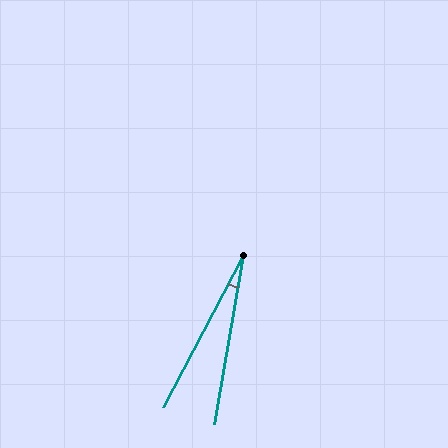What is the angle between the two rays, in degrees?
Approximately 18 degrees.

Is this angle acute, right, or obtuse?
It is acute.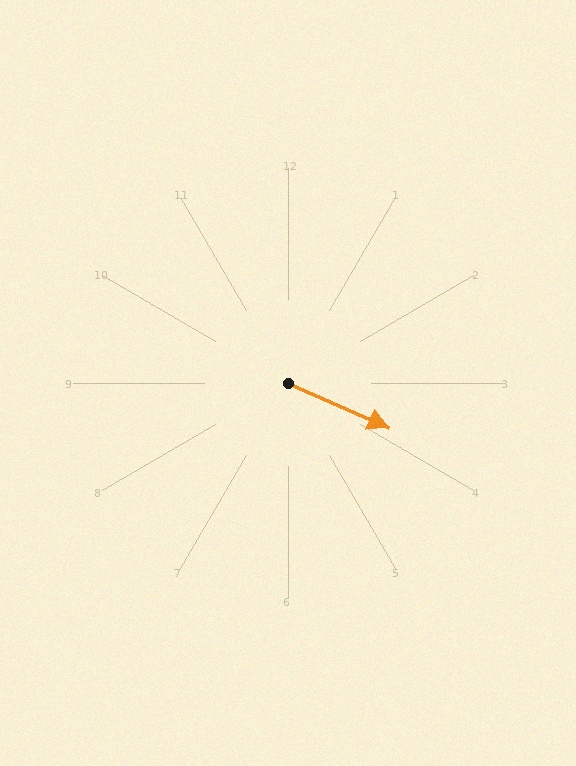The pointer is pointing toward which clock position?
Roughly 4 o'clock.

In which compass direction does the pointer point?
Southeast.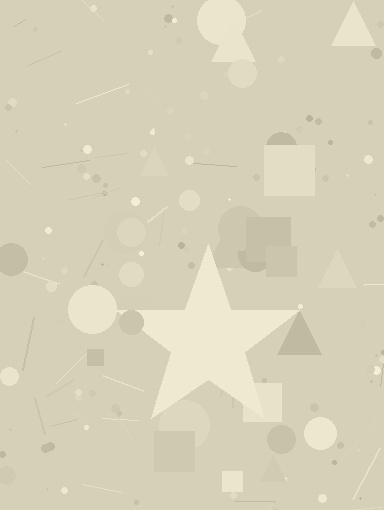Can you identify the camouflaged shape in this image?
The camouflaged shape is a star.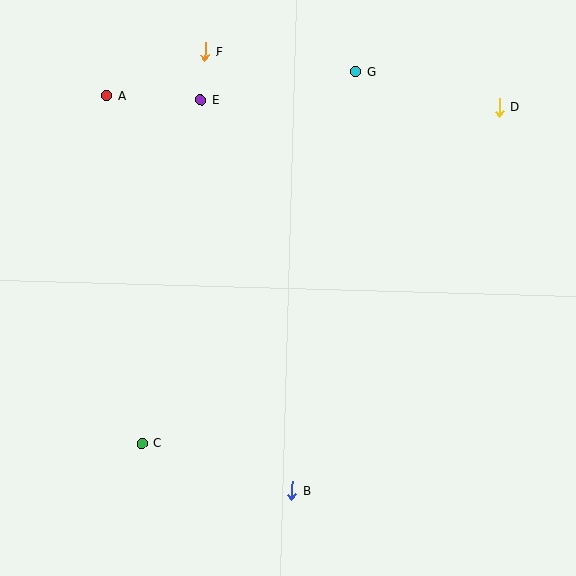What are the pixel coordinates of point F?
Point F is at (205, 52).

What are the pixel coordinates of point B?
Point B is at (292, 491).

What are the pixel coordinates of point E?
Point E is at (201, 100).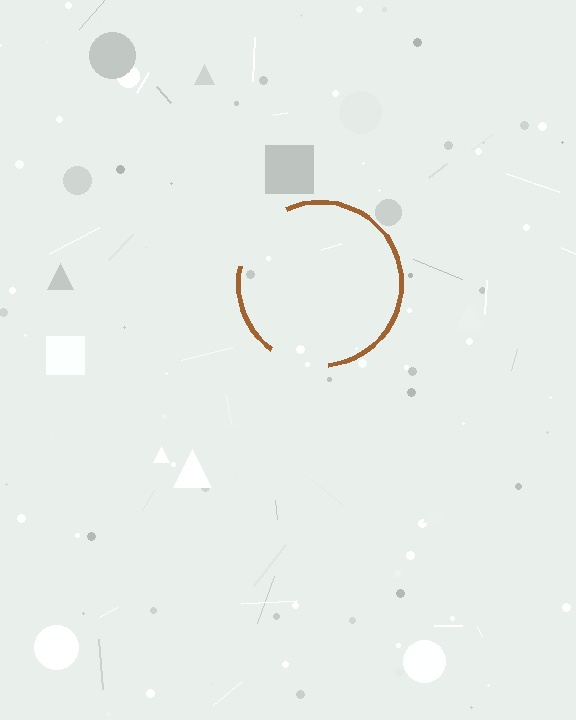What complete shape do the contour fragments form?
The contour fragments form a circle.